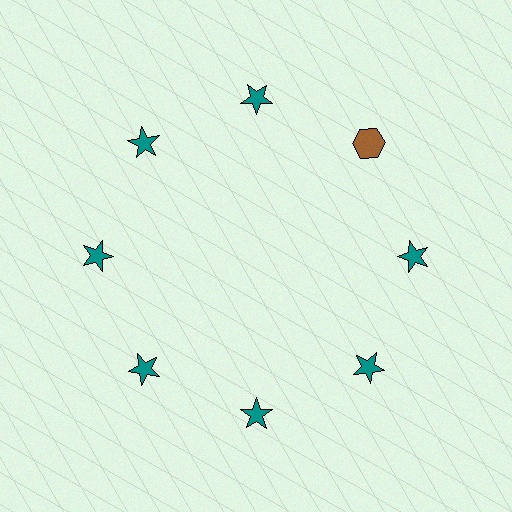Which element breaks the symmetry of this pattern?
The brown hexagon at roughly the 2 o'clock position breaks the symmetry. All other shapes are teal stars.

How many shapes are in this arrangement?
There are 8 shapes arranged in a ring pattern.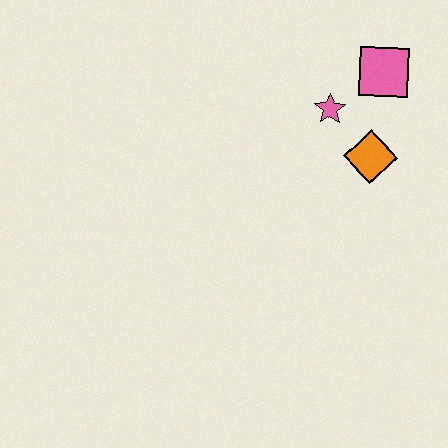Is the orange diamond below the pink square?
Yes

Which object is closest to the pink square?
The pink star is closest to the pink square.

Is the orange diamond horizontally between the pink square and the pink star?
Yes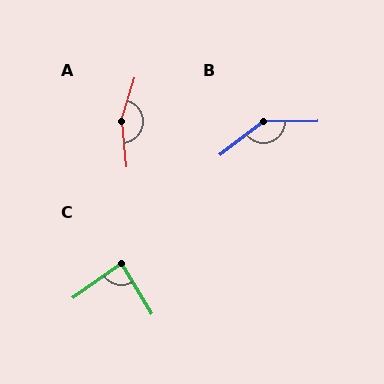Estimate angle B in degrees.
Approximately 143 degrees.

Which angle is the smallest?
C, at approximately 86 degrees.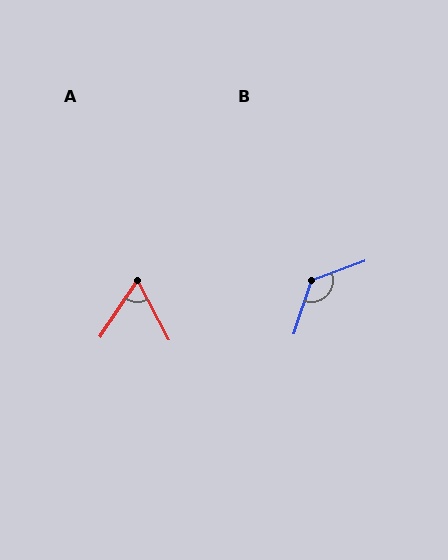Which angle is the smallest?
A, at approximately 61 degrees.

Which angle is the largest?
B, at approximately 128 degrees.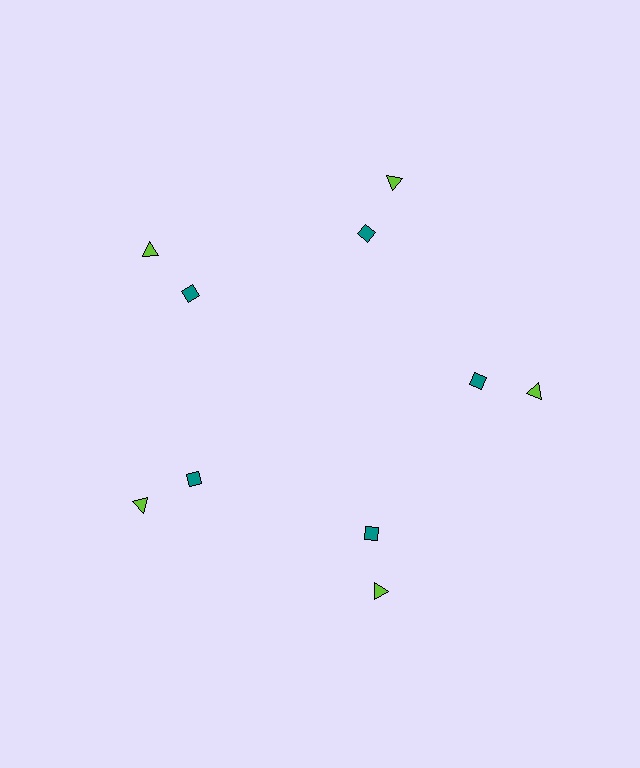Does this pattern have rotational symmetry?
Yes, this pattern has 5-fold rotational symmetry. It looks the same after rotating 72 degrees around the center.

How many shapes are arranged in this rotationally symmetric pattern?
There are 10 shapes, arranged in 5 groups of 2.